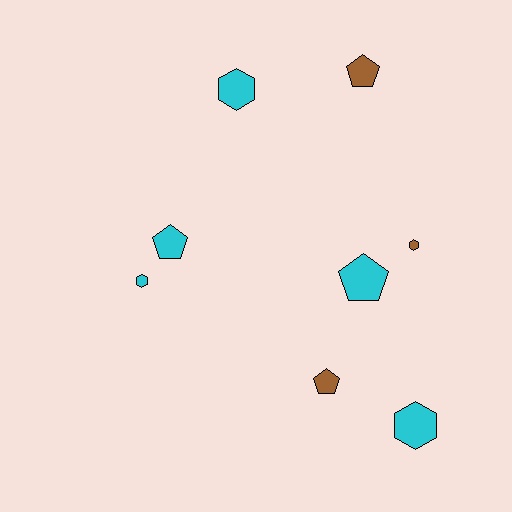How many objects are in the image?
There are 8 objects.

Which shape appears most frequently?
Pentagon, with 4 objects.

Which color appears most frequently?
Cyan, with 5 objects.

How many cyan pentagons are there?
There are 2 cyan pentagons.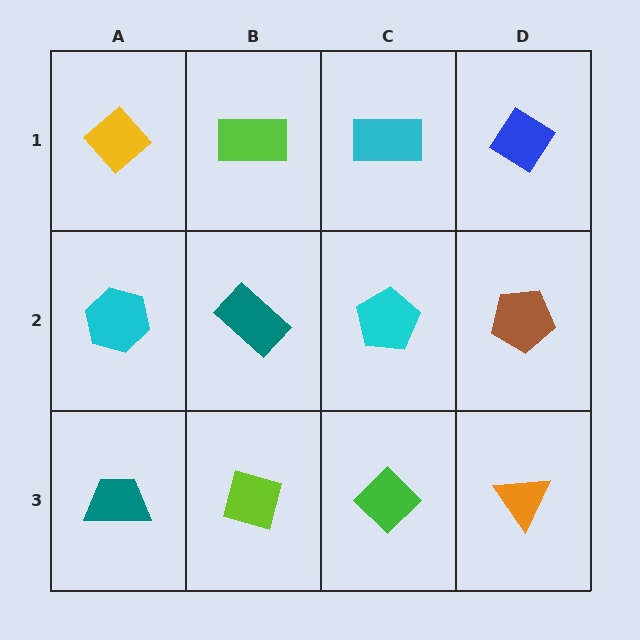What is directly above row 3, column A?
A cyan hexagon.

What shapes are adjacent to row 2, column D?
A blue diamond (row 1, column D), an orange triangle (row 3, column D), a cyan pentagon (row 2, column C).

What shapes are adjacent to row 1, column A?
A cyan hexagon (row 2, column A), a lime rectangle (row 1, column B).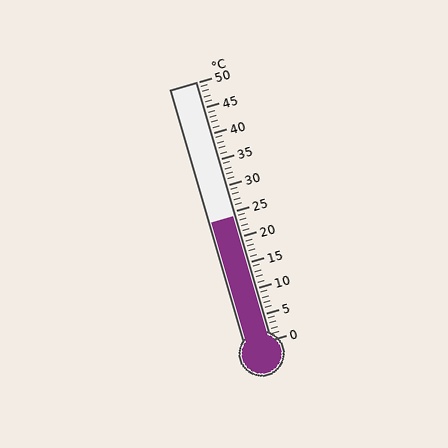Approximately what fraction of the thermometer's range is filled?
The thermometer is filled to approximately 50% of its range.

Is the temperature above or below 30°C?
The temperature is below 30°C.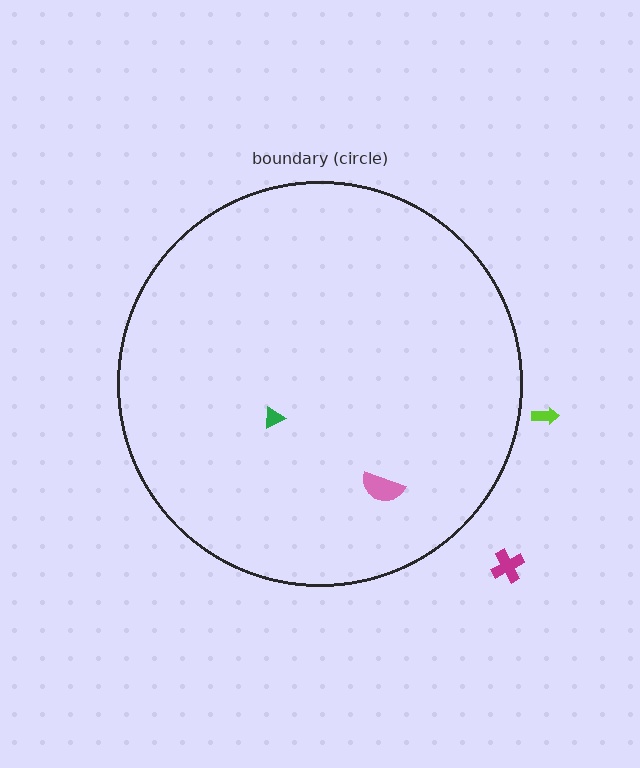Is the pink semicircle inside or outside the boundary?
Inside.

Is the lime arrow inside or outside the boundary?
Outside.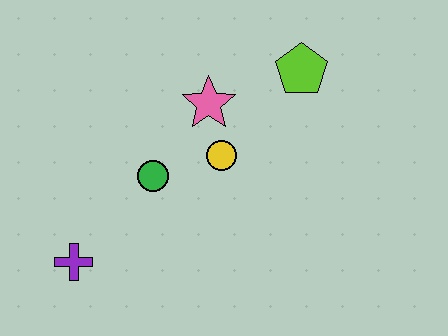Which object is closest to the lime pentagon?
The pink star is closest to the lime pentagon.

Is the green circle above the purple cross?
Yes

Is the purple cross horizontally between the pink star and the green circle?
No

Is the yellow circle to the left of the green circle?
No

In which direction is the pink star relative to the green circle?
The pink star is above the green circle.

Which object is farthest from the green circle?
The lime pentagon is farthest from the green circle.